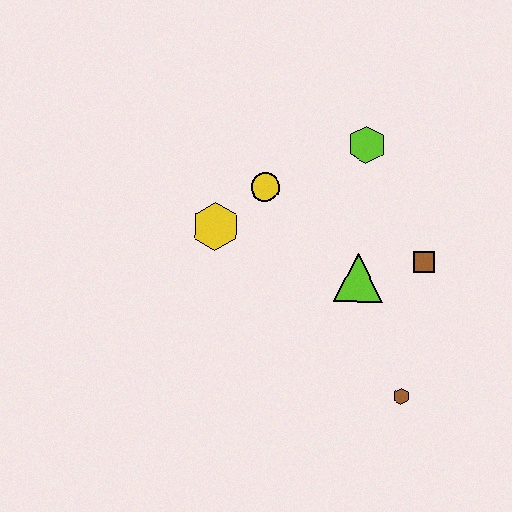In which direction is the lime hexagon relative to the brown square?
The lime hexagon is above the brown square.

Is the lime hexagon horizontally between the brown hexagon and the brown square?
No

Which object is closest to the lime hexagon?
The yellow circle is closest to the lime hexagon.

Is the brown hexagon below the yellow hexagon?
Yes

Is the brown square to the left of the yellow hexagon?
No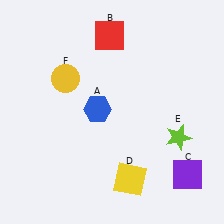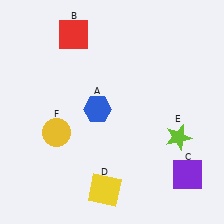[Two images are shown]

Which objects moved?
The objects that moved are: the red square (B), the yellow square (D), the yellow circle (F).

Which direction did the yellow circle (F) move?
The yellow circle (F) moved down.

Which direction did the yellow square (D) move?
The yellow square (D) moved left.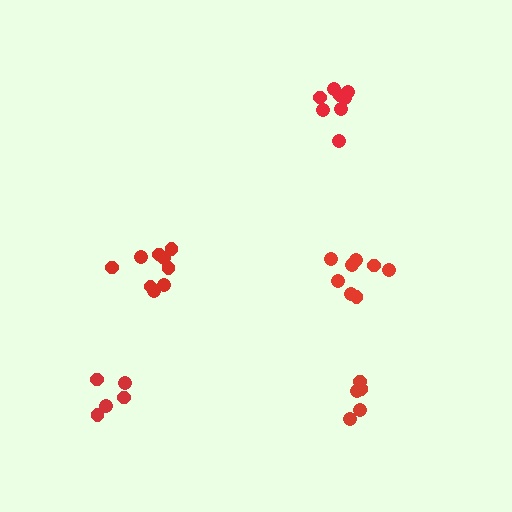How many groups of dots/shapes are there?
There are 5 groups.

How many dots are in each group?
Group 1: 8 dots, Group 2: 5 dots, Group 3: 9 dots, Group 4: 5 dots, Group 5: 8 dots (35 total).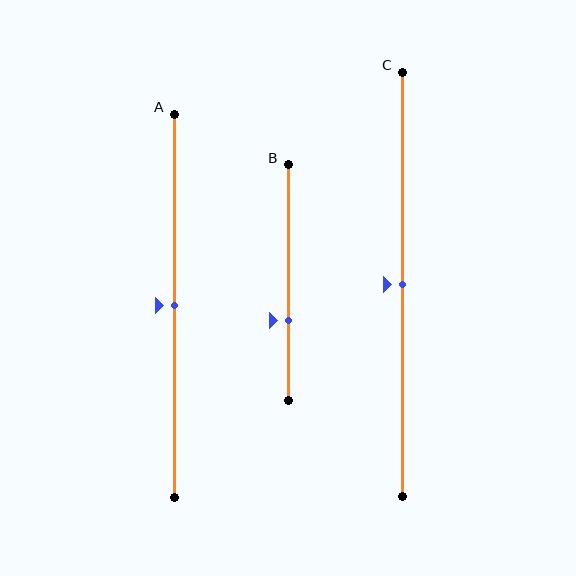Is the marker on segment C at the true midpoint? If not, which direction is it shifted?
Yes, the marker on segment C is at the true midpoint.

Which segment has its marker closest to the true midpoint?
Segment A has its marker closest to the true midpoint.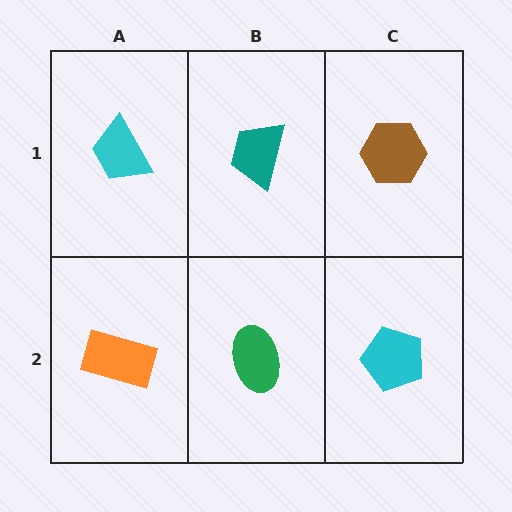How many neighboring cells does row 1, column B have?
3.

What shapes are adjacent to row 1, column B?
A green ellipse (row 2, column B), a cyan trapezoid (row 1, column A), a brown hexagon (row 1, column C).